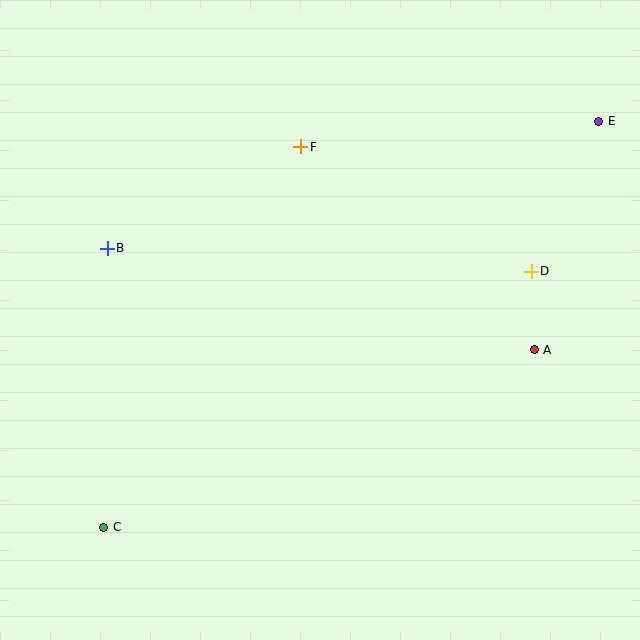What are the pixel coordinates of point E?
Point E is at (599, 121).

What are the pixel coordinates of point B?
Point B is at (107, 248).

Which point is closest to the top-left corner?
Point B is closest to the top-left corner.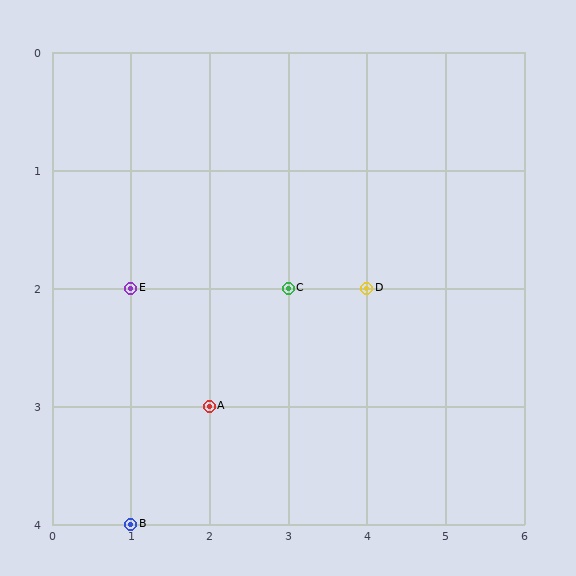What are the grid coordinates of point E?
Point E is at grid coordinates (1, 2).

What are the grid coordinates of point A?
Point A is at grid coordinates (2, 3).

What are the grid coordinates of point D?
Point D is at grid coordinates (4, 2).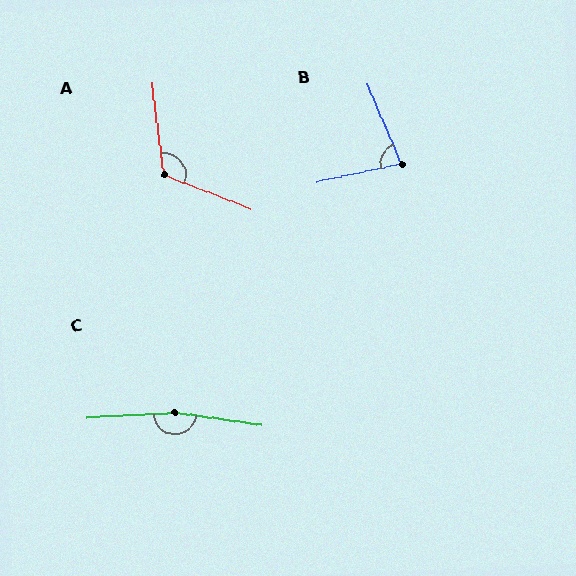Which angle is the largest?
C, at approximately 169 degrees.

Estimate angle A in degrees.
Approximately 118 degrees.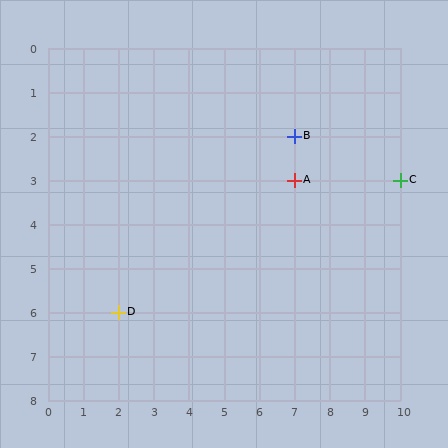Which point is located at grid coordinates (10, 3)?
Point C is at (10, 3).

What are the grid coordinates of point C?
Point C is at grid coordinates (10, 3).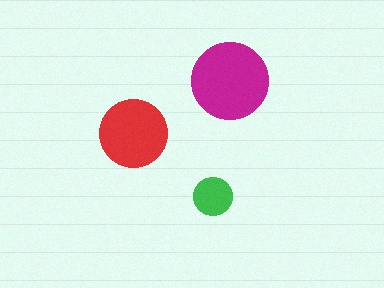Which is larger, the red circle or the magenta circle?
The magenta one.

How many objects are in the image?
There are 3 objects in the image.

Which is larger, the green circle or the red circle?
The red one.